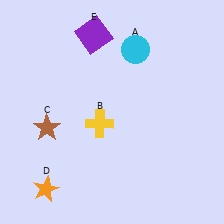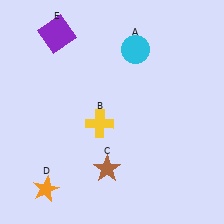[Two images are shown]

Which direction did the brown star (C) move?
The brown star (C) moved right.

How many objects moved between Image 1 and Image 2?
2 objects moved between the two images.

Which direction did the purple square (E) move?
The purple square (E) moved left.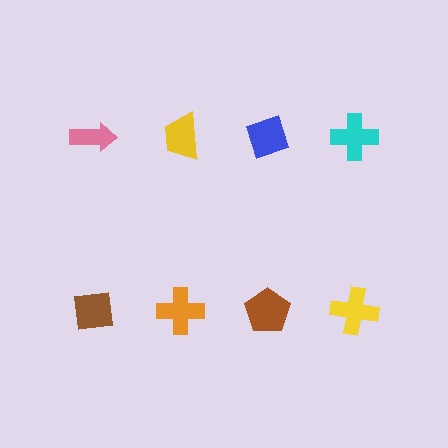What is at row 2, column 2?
An orange cross.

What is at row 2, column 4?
A yellow cross.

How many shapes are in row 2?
4 shapes.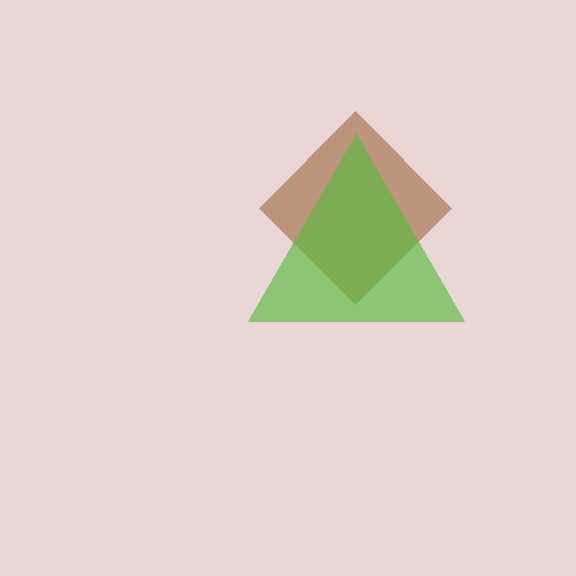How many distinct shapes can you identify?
There are 2 distinct shapes: a brown diamond, a lime triangle.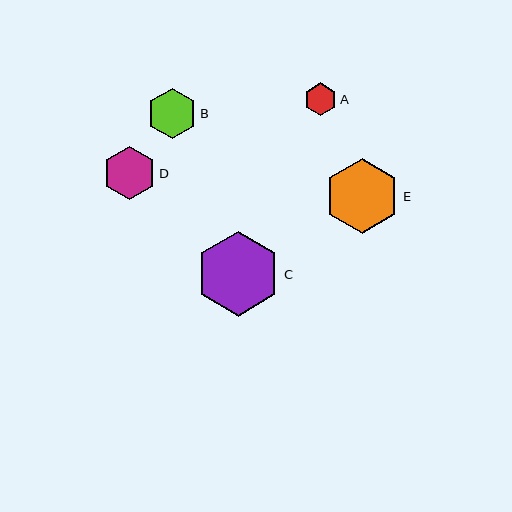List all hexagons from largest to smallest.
From largest to smallest: C, E, D, B, A.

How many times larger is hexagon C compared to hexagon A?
Hexagon C is approximately 2.6 times the size of hexagon A.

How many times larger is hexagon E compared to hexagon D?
Hexagon E is approximately 1.4 times the size of hexagon D.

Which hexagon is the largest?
Hexagon C is the largest with a size of approximately 85 pixels.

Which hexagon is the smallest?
Hexagon A is the smallest with a size of approximately 33 pixels.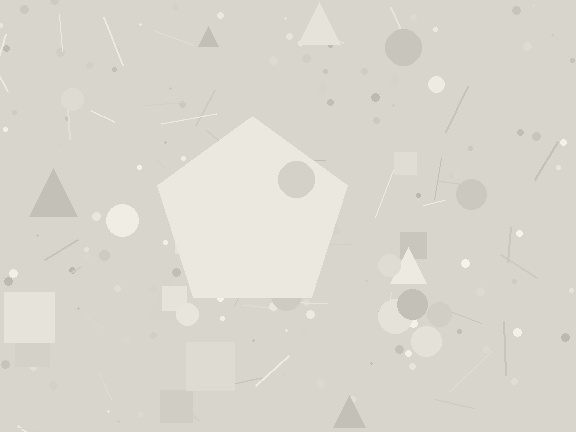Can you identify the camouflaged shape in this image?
The camouflaged shape is a pentagon.